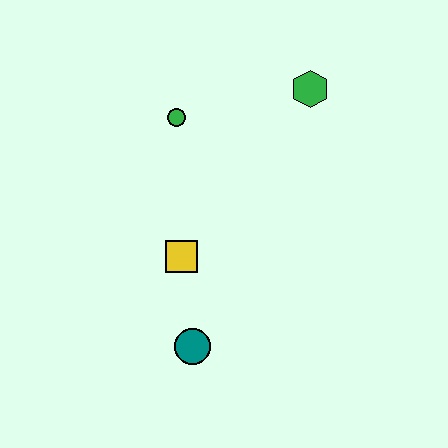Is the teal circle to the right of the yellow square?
Yes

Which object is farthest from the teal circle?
The green hexagon is farthest from the teal circle.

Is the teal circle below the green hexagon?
Yes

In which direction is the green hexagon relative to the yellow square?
The green hexagon is above the yellow square.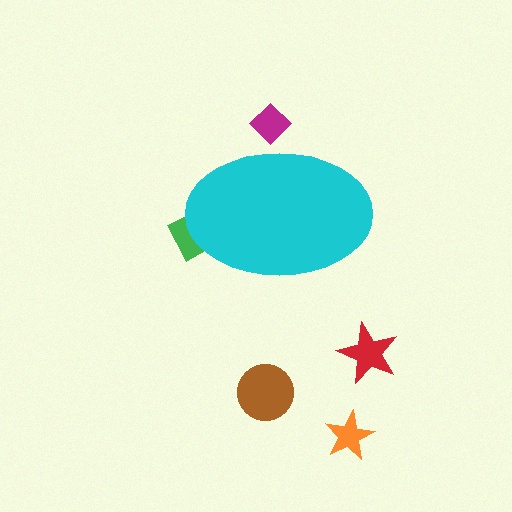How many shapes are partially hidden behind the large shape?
2 shapes are partially hidden.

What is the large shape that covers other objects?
A cyan ellipse.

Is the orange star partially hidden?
No, the orange star is fully visible.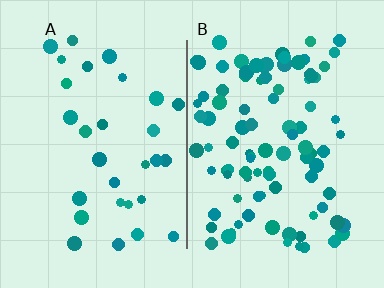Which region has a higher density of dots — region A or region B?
B (the right).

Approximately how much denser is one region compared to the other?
Approximately 3.2× — region B over region A.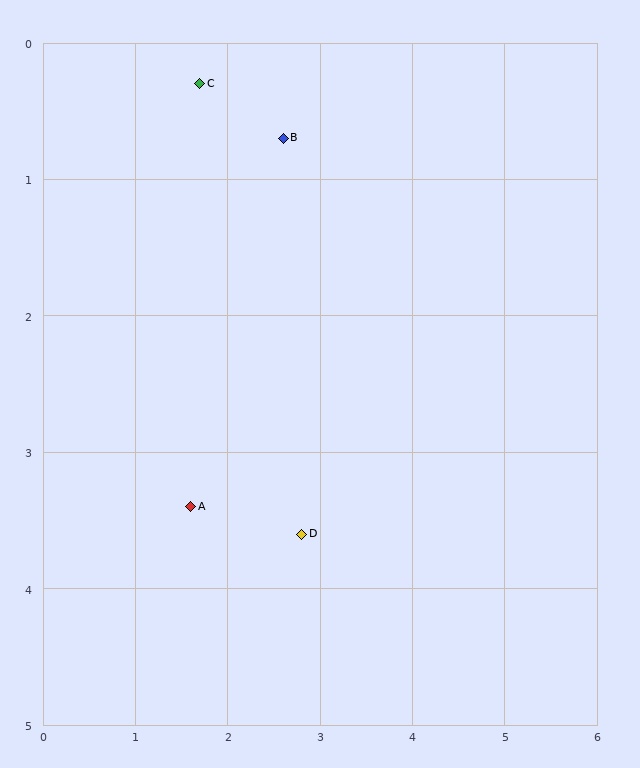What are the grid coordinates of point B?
Point B is at approximately (2.6, 0.7).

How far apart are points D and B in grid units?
Points D and B are about 2.9 grid units apart.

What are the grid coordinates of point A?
Point A is at approximately (1.6, 3.4).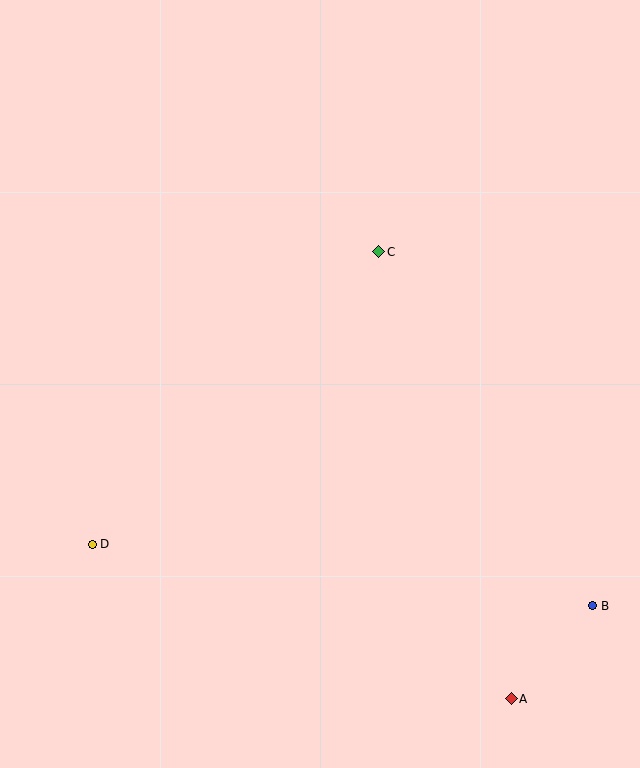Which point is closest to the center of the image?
Point C at (379, 252) is closest to the center.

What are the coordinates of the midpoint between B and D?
The midpoint between B and D is at (343, 575).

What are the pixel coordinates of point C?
Point C is at (379, 252).